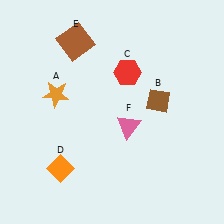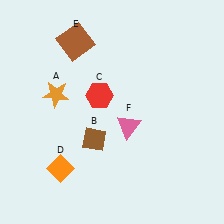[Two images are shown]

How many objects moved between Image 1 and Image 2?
2 objects moved between the two images.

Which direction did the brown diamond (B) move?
The brown diamond (B) moved left.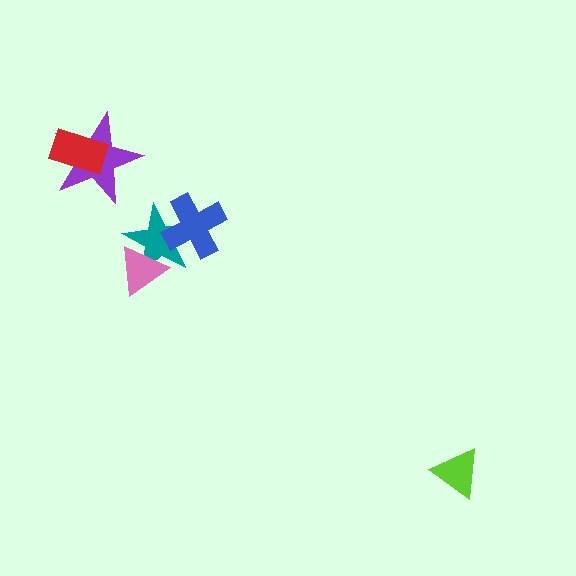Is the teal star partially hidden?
Yes, it is partially covered by another shape.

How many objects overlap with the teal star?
2 objects overlap with the teal star.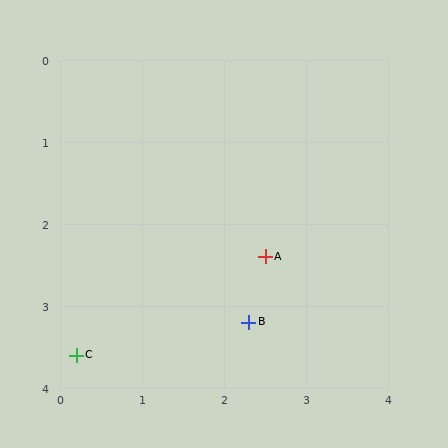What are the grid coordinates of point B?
Point B is at approximately (2.3, 3.2).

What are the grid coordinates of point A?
Point A is at approximately (2.5, 2.4).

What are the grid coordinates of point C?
Point C is at approximately (0.2, 3.6).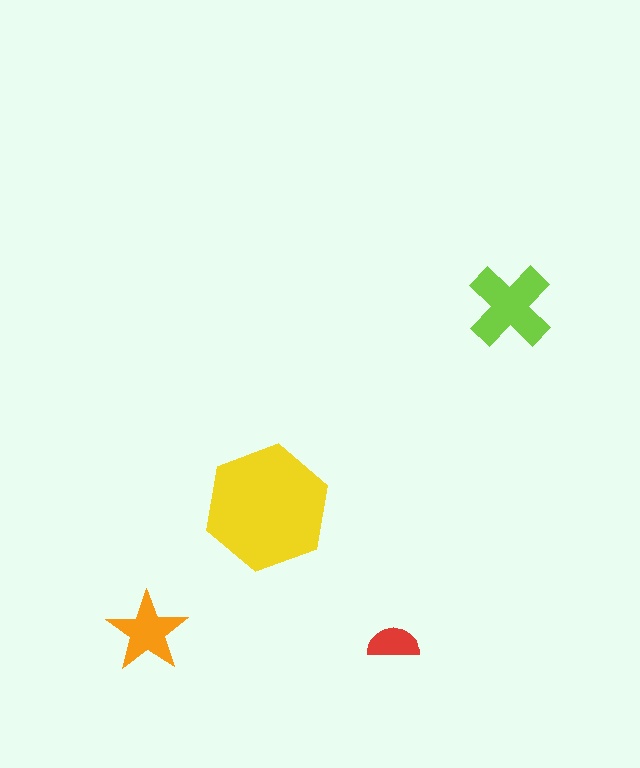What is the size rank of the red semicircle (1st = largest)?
4th.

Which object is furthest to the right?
The lime cross is rightmost.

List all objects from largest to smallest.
The yellow hexagon, the lime cross, the orange star, the red semicircle.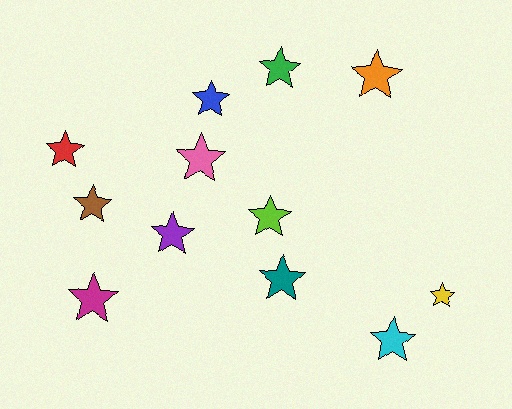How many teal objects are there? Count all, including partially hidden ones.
There is 1 teal object.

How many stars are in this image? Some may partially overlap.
There are 12 stars.